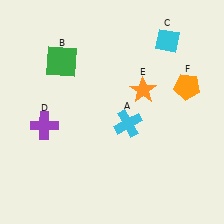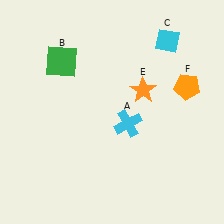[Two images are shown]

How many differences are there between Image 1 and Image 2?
There is 1 difference between the two images.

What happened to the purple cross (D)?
The purple cross (D) was removed in Image 2. It was in the bottom-left area of Image 1.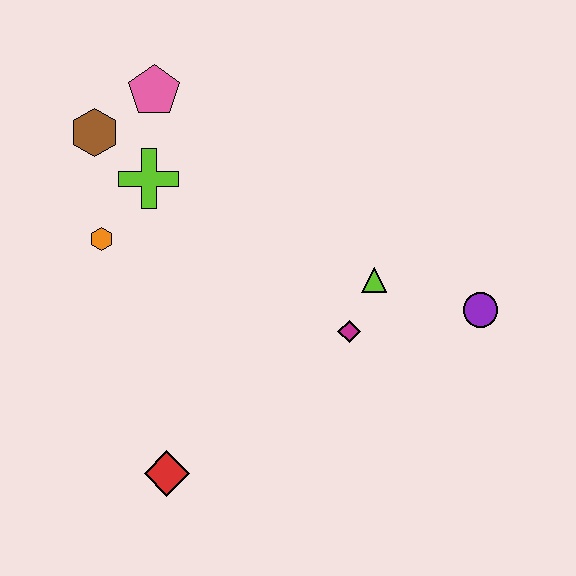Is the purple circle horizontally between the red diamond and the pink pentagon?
No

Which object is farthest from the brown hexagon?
The purple circle is farthest from the brown hexagon.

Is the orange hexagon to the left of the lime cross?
Yes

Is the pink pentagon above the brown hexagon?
Yes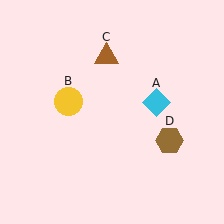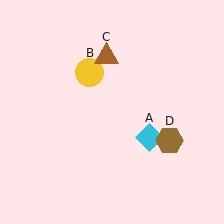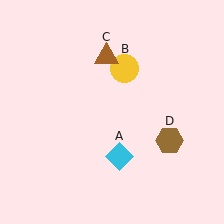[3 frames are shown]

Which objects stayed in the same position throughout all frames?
Brown triangle (object C) and brown hexagon (object D) remained stationary.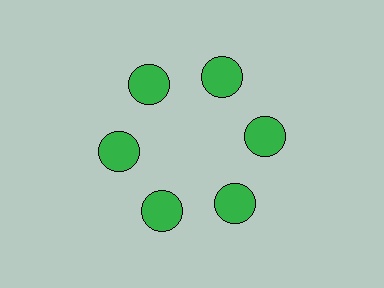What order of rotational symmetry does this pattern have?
This pattern has 6-fold rotational symmetry.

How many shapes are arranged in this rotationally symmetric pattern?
There are 6 shapes, arranged in 6 groups of 1.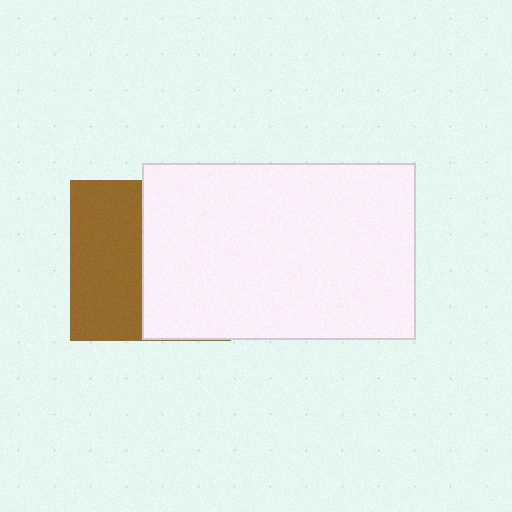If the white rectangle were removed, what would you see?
You would see the complete brown square.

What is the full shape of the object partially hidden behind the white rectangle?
The partially hidden object is a brown square.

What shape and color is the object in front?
The object in front is a white rectangle.